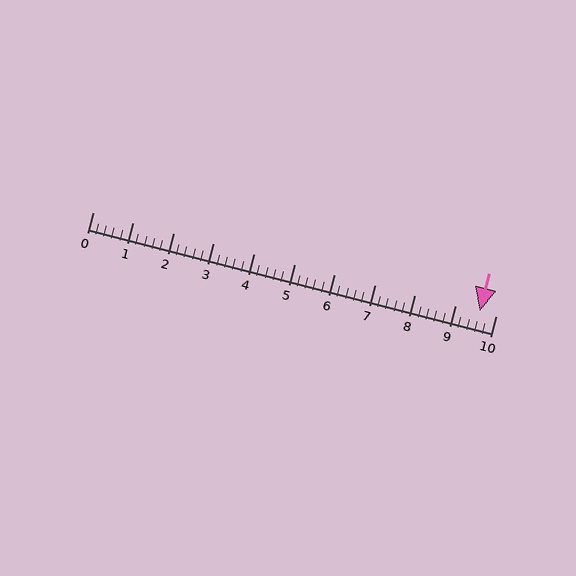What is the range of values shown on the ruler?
The ruler shows values from 0 to 10.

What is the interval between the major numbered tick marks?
The major tick marks are spaced 1 units apart.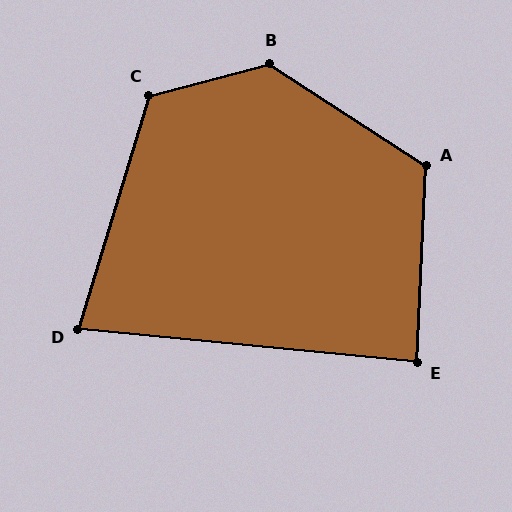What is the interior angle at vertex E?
Approximately 87 degrees (approximately right).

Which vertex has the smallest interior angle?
D, at approximately 79 degrees.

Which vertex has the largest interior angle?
B, at approximately 132 degrees.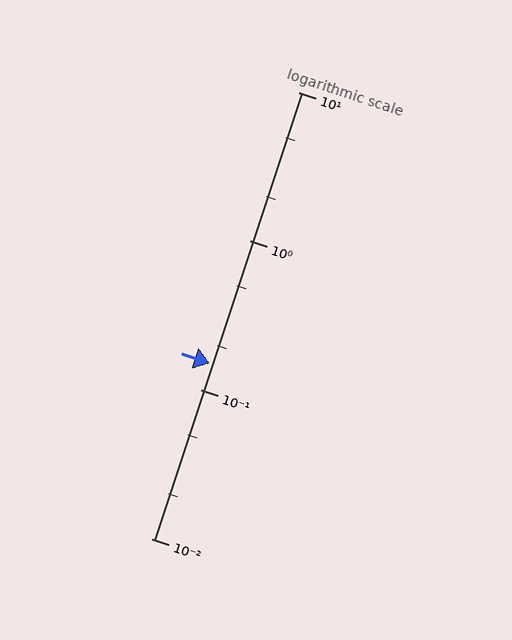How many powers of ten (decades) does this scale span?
The scale spans 3 decades, from 0.01 to 10.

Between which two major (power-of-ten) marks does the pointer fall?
The pointer is between 0.1 and 1.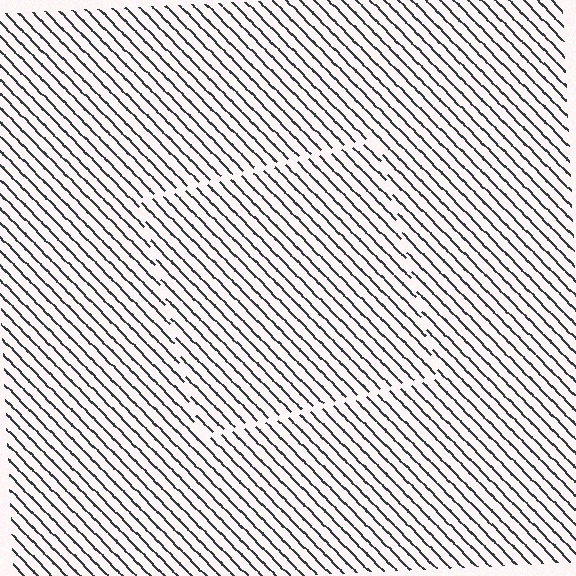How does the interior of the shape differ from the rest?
The interior of the shape contains the same grating, shifted by half a period — the contour is defined by the phase discontinuity where line-ends from the inner and outer gratings abut.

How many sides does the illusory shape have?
4 sides — the line-ends trace a square.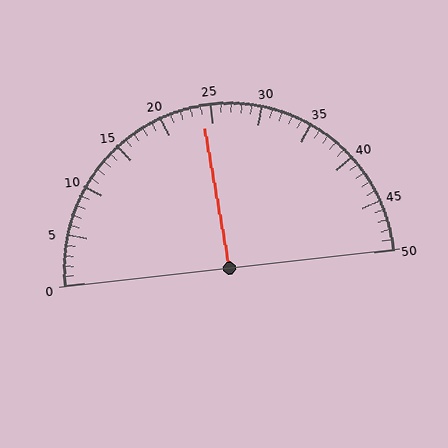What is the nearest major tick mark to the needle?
The nearest major tick mark is 25.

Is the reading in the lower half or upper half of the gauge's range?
The reading is in the lower half of the range (0 to 50).